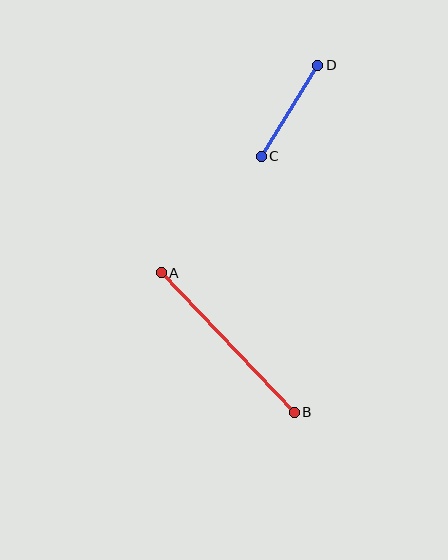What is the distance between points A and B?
The distance is approximately 193 pixels.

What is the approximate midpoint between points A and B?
The midpoint is at approximately (228, 343) pixels.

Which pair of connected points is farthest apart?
Points A and B are farthest apart.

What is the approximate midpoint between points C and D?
The midpoint is at approximately (289, 111) pixels.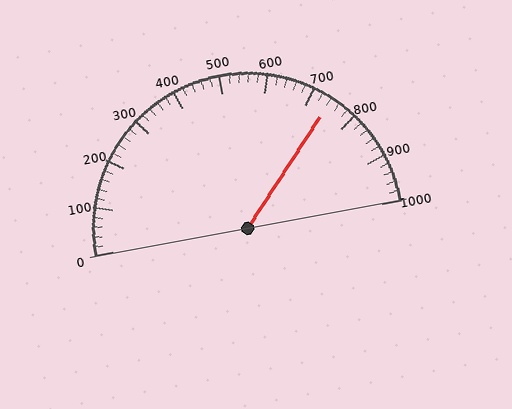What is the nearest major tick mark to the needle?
The nearest major tick mark is 700.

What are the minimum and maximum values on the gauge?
The gauge ranges from 0 to 1000.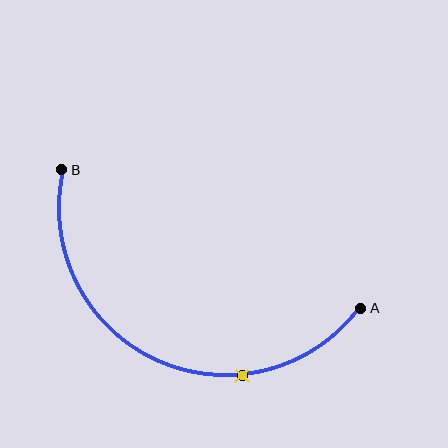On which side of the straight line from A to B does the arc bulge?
The arc bulges below the straight line connecting A and B.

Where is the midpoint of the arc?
The arc midpoint is the point on the curve farthest from the straight line joining A and B. It sits below that line.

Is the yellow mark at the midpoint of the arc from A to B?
No. The yellow mark lies on the arc but is closer to endpoint A. The arc midpoint would be at the point on the curve equidistant along the arc from both A and B.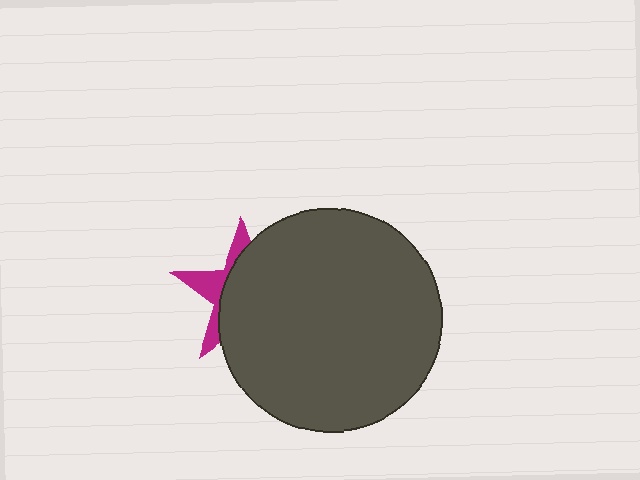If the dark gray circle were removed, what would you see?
You would see the complete magenta star.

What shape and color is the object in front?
The object in front is a dark gray circle.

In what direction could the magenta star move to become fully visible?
The magenta star could move left. That would shift it out from behind the dark gray circle entirely.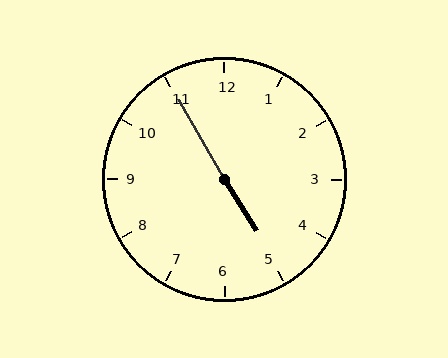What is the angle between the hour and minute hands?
Approximately 178 degrees.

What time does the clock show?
4:55.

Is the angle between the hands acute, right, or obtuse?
It is obtuse.